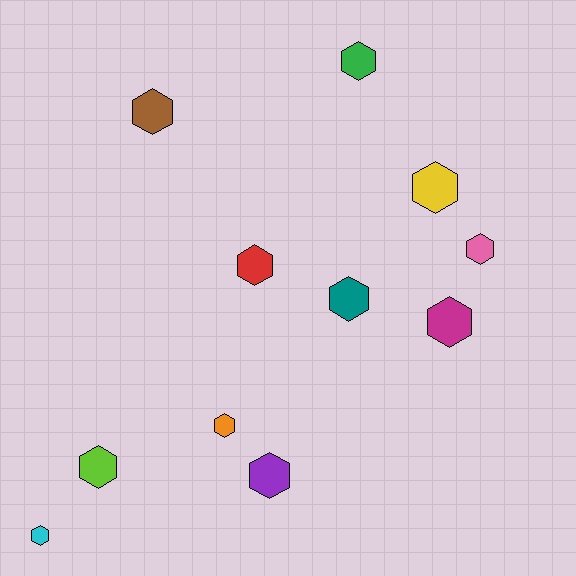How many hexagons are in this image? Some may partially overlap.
There are 11 hexagons.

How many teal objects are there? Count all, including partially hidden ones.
There is 1 teal object.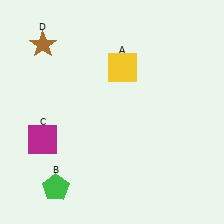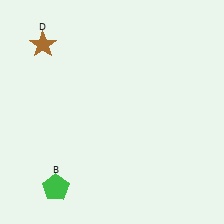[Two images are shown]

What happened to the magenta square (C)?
The magenta square (C) was removed in Image 2. It was in the bottom-left area of Image 1.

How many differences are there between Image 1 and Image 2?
There are 2 differences between the two images.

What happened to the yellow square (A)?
The yellow square (A) was removed in Image 2. It was in the top-right area of Image 1.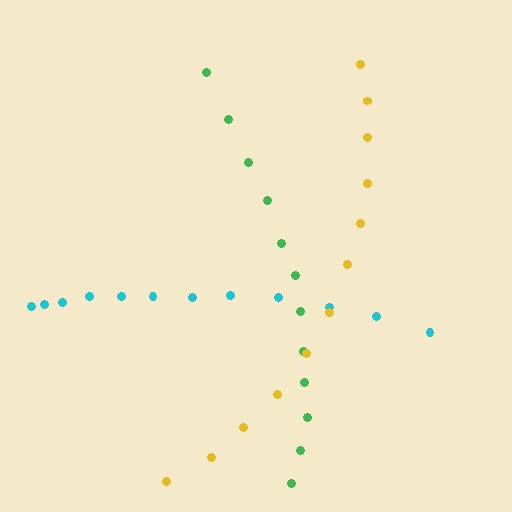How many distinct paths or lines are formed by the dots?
There are 3 distinct paths.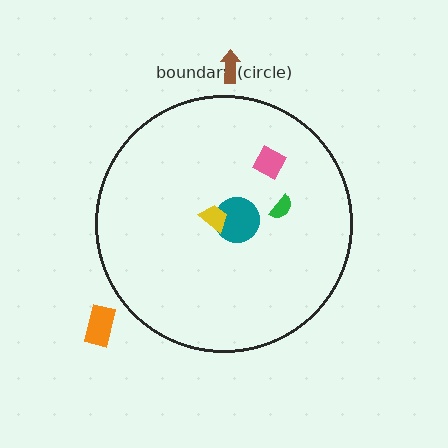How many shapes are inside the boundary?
4 inside, 2 outside.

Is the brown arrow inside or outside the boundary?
Outside.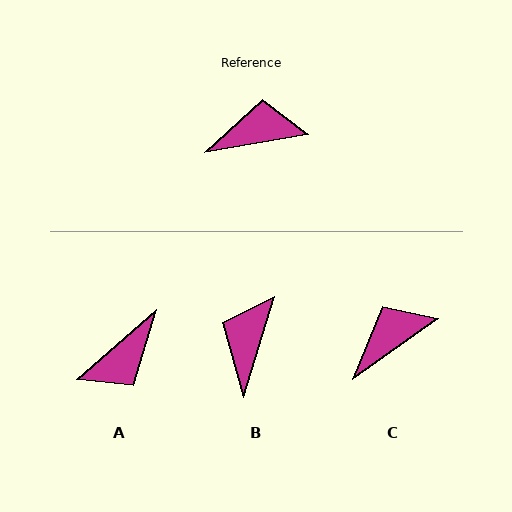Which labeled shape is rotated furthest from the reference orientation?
A, about 149 degrees away.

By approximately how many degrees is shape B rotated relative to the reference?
Approximately 63 degrees counter-clockwise.